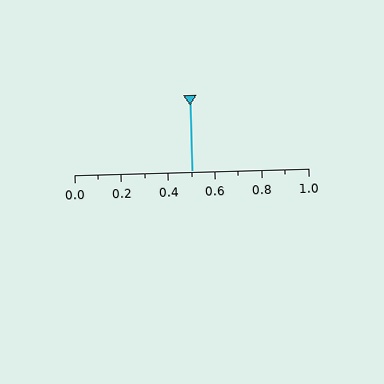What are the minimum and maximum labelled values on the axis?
The axis runs from 0.0 to 1.0.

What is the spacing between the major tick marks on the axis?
The major ticks are spaced 0.2 apart.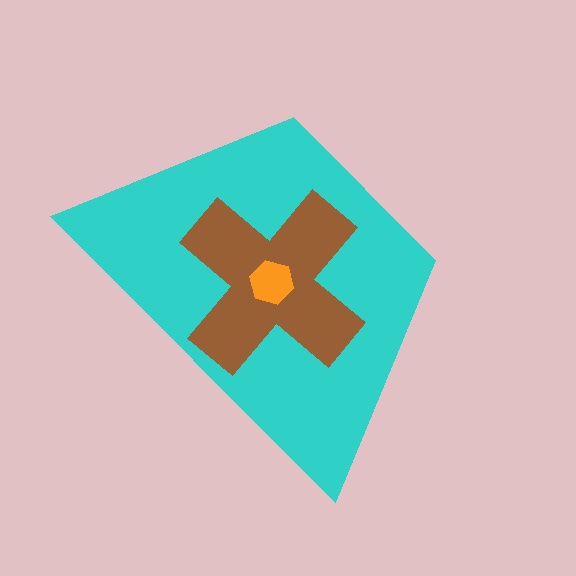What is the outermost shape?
The cyan trapezoid.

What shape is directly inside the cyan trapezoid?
The brown cross.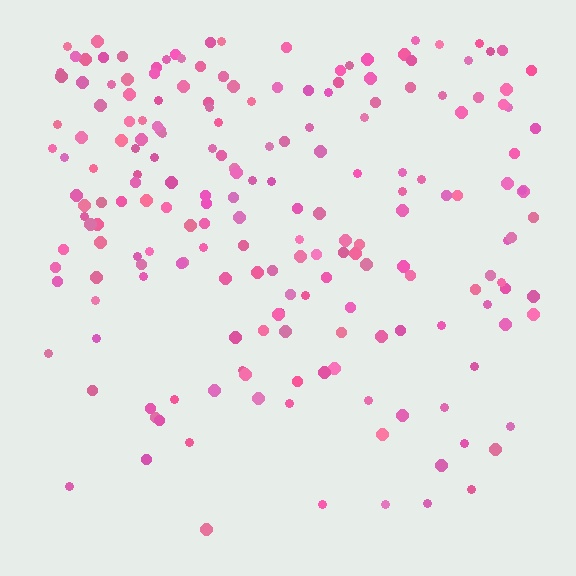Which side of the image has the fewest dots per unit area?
The bottom.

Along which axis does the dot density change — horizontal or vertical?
Vertical.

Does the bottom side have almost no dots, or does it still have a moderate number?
Still a moderate number, just noticeably fewer than the top.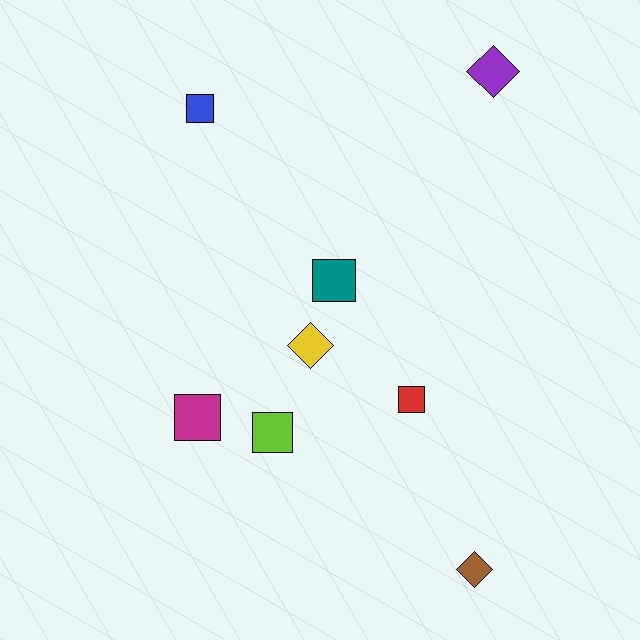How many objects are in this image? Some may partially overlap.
There are 8 objects.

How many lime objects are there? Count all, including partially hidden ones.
There is 1 lime object.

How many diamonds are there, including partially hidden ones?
There are 3 diamonds.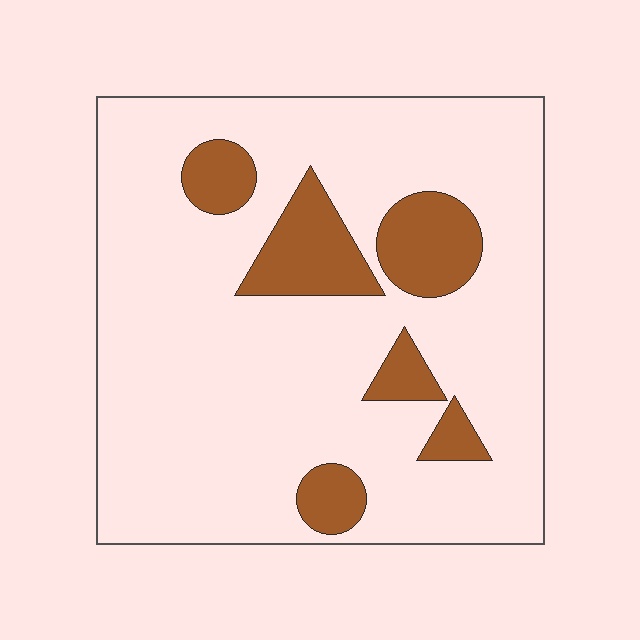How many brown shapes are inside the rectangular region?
6.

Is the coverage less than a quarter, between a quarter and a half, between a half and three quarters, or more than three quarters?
Less than a quarter.